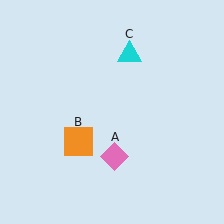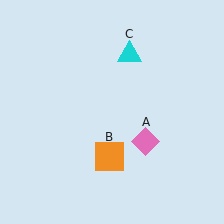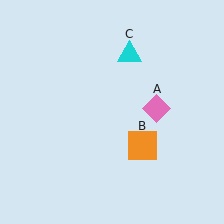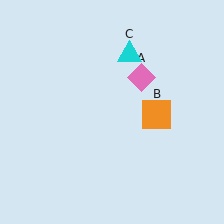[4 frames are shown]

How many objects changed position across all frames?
2 objects changed position: pink diamond (object A), orange square (object B).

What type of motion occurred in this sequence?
The pink diamond (object A), orange square (object B) rotated counterclockwise around the center of the scene.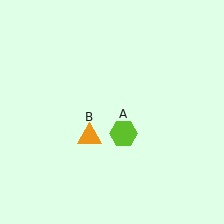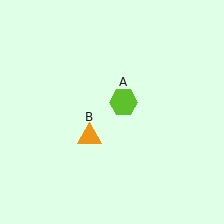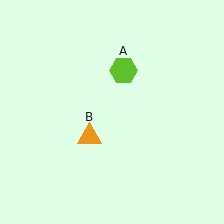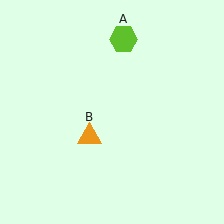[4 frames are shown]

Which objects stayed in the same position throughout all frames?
Orange triangle (object B) remained stationary.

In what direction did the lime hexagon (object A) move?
The lime hexagon (object A) moved up.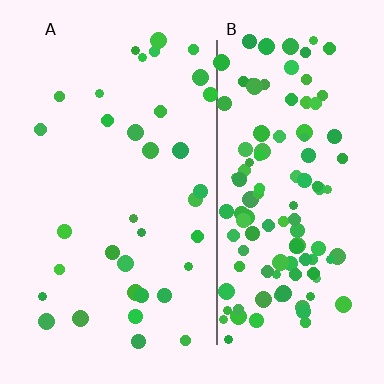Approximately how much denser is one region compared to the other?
Approximately 3.5× — region B over region A.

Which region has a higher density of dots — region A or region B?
B (the right).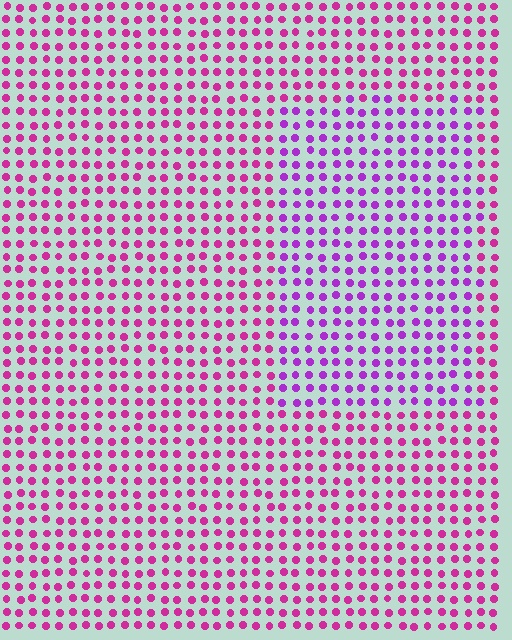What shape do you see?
I see a rectangle.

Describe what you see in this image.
The image is filled with small magenta elements in a uniform arrangement. A rectangle-shaped region is visible where the elements are tinted to a slightly different hue, forming a subtle color boundary.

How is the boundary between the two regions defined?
The boundary is defined purely by a slight shift in hue (about 32 degrees). Spacing, size, and orientation are identical on both sides.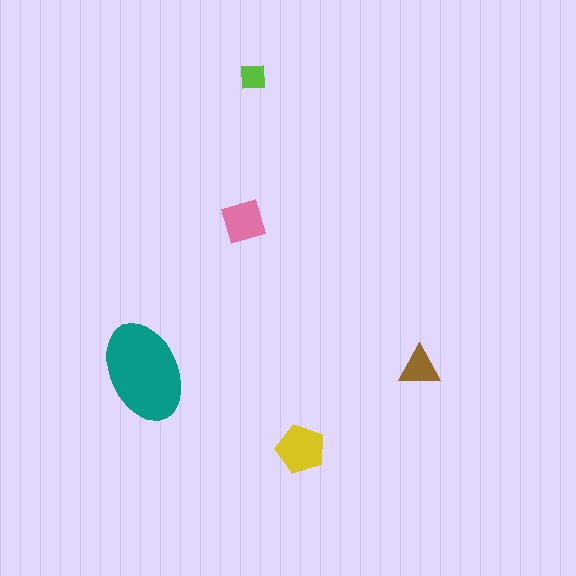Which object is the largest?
The teal ellipse.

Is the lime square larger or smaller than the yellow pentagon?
Smaller.